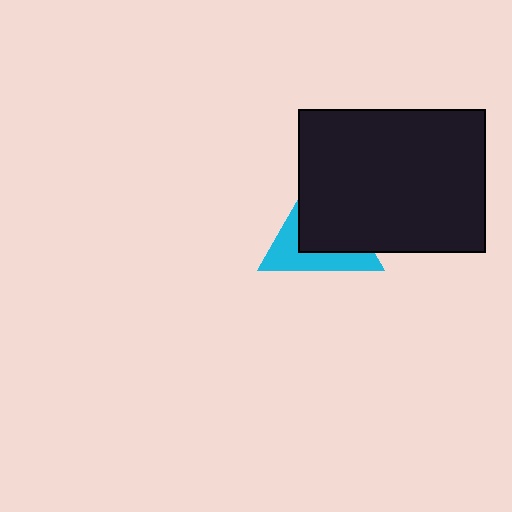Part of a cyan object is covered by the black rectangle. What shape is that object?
It is a triangle.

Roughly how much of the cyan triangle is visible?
A small part of it is visible (roughly 41%).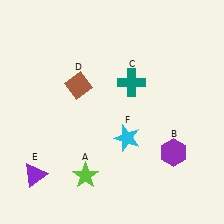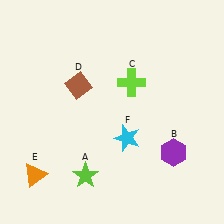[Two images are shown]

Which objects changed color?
C changed from teal to lime. E changed from purple to orange.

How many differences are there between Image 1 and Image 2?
There are 2 differences between the two images.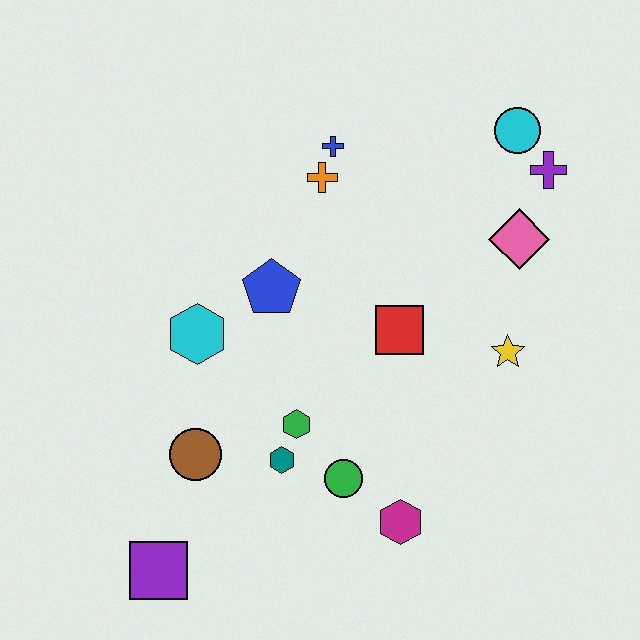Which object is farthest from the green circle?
The cyan circle is farthest from the green circle.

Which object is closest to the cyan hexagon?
The blue pentagon is closest to the cyan hexagon.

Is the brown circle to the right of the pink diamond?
No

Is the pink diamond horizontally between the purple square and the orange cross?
No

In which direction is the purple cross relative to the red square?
The purple cross is above the red square.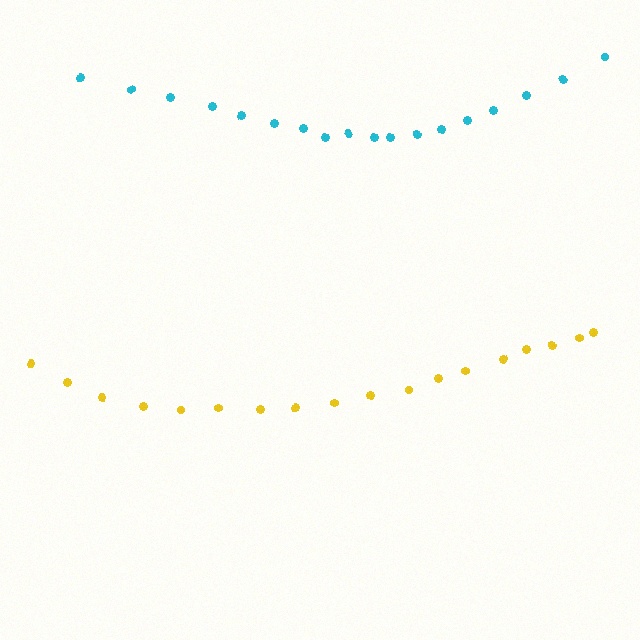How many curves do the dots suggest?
There are 2 distinct paths.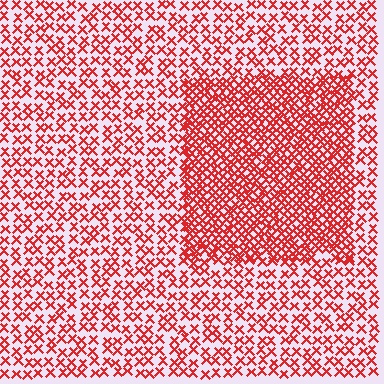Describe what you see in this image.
The image contains small red elements arranged at two different densities. A rectangle-shaped region is visible where the elements are more densely packed than the surrounding area.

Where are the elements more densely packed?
The elements are more densely packed inside the rectangle boundary.